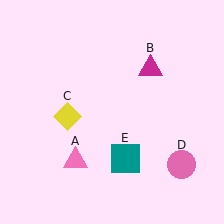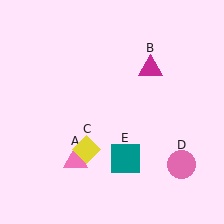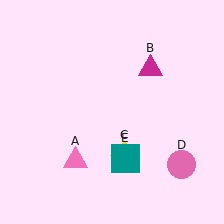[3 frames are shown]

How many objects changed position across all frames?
1 object changed position: yellow diamond (object C).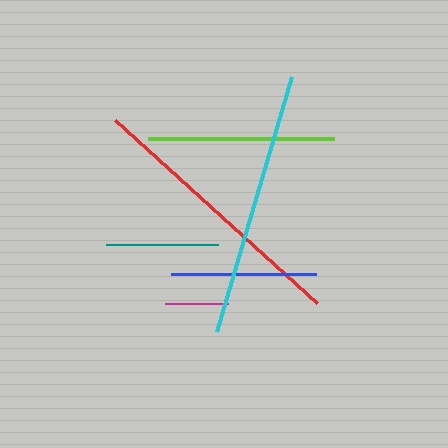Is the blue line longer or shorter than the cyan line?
The cyan line is longer than the blue line.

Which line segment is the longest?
The red line is the longest at approximately 273 pixels.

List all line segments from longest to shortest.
From longest to shortest: red, cyan, lime, blue, teal, magenta.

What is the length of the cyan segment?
The cyan segment is approximately 266 pixels long.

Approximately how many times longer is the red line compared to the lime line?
The red line is approximately 1.5 times the length of the lime line.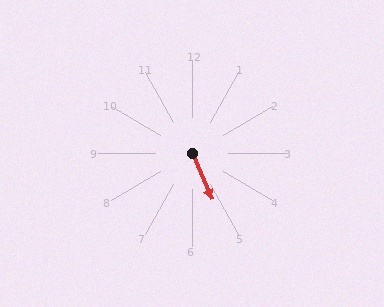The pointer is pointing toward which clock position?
Roughly 5 o'clock.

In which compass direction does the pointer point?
Southeast.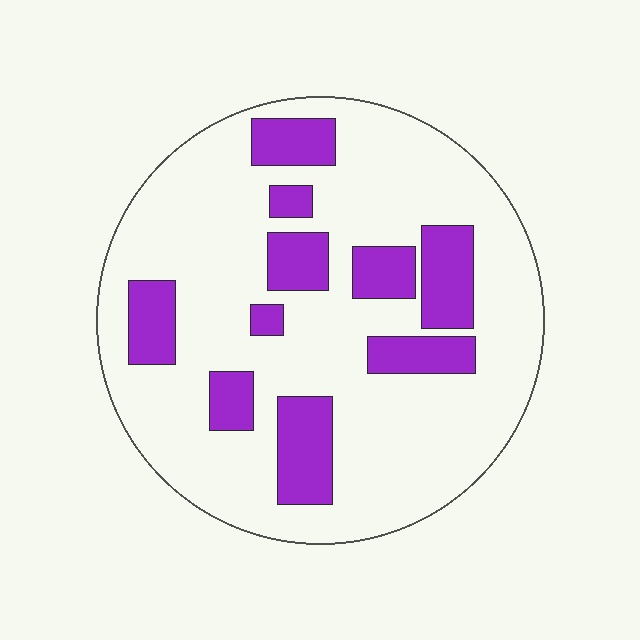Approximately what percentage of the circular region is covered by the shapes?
Approximately 25%.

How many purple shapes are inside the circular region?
10.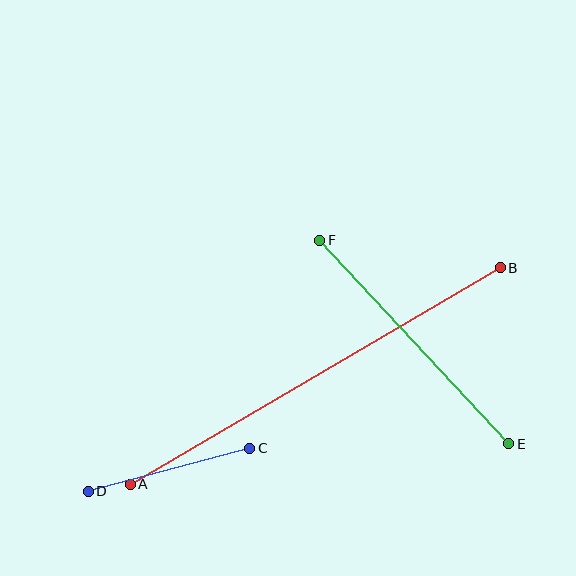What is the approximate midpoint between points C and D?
The midpoint is at approximately (169, 470) pixels.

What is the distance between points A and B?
The distance is approximately 428 pixels.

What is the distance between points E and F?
The distance is approximately 278 pixels.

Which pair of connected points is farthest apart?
Points A and B are farthest apart.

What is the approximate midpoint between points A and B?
The midpoint is at approximately (315, 376) pixels.